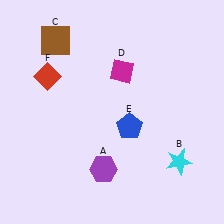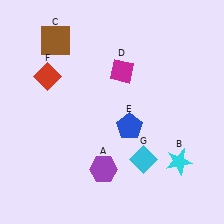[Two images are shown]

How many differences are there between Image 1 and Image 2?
There is 1 difference between the two images.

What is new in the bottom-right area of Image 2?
A cyan diamond (G) was added in the bottom-right area of Image 2.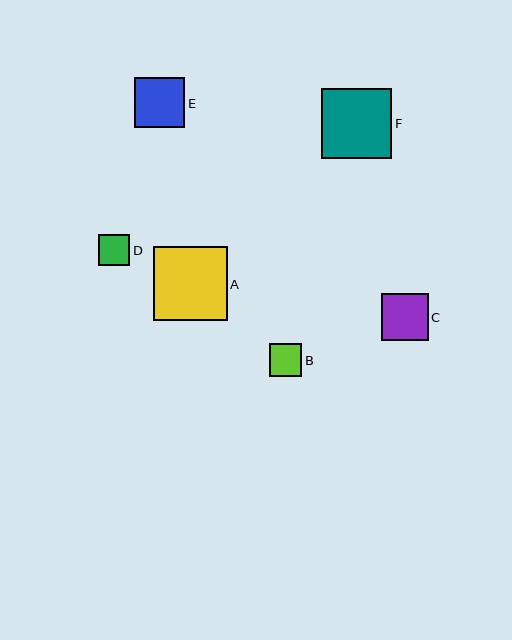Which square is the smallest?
Square D is the smallest with a size of approximately 31 pixels.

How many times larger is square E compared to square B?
Square E is approximately 1.5 times the size of square B.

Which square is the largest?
Square A is the largest with a size of approximately 74 pixels.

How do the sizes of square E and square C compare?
Square E and square C are approximately the same size.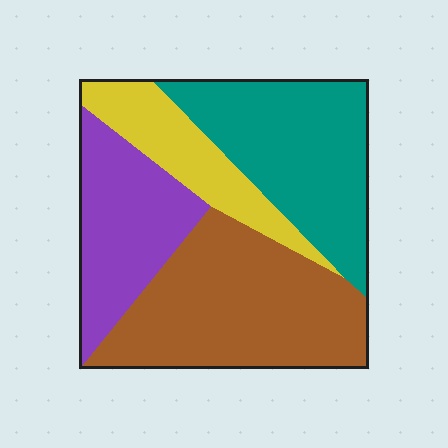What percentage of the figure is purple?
Purple takes up about one fifth (1/5) of the figure.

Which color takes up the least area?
Yellow, at roughly 15%.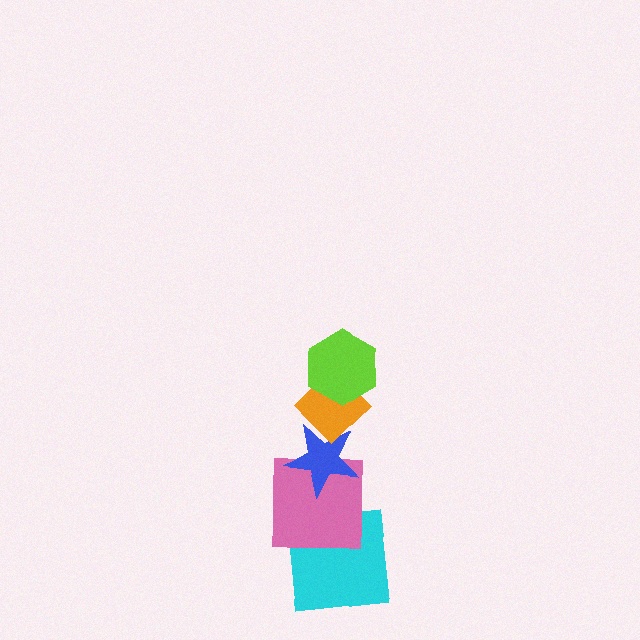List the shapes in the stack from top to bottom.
From top to bottom: the lime hexagon, the orange diamond, the blue star, the pink square, the cyan square.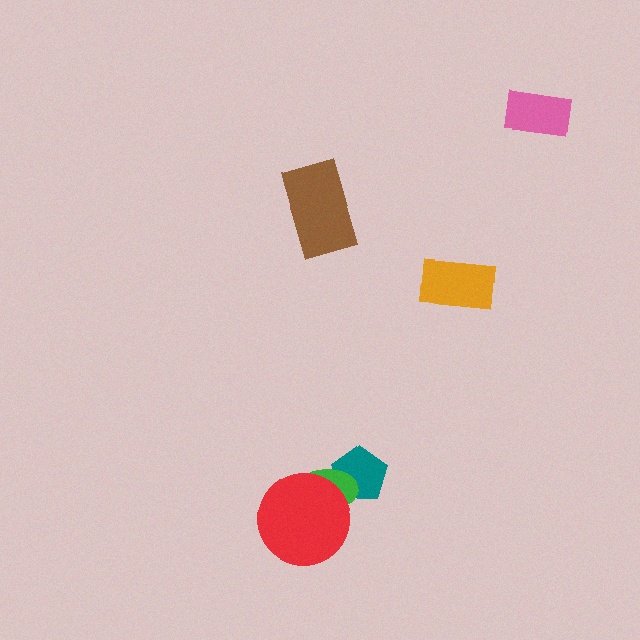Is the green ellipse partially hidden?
Yes, it is partially covered by another shape.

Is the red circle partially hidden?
No, no other shape covers it.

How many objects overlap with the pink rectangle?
0 objects overlap with the pink rectangle.